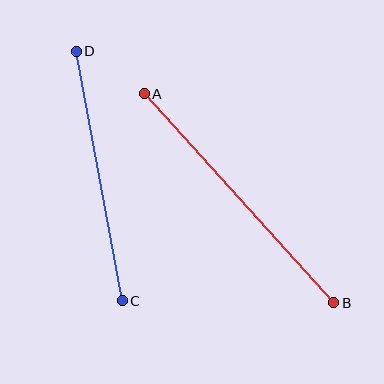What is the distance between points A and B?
The distance is approximately 282 pixels.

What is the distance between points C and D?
The distance is approximately 254 pixels.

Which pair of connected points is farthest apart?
Points A and B are farthest apart.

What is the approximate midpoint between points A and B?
The midpoint is at approximately (239, 198) pixels.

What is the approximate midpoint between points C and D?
The midpoint is at approximately (99, 176) pixels.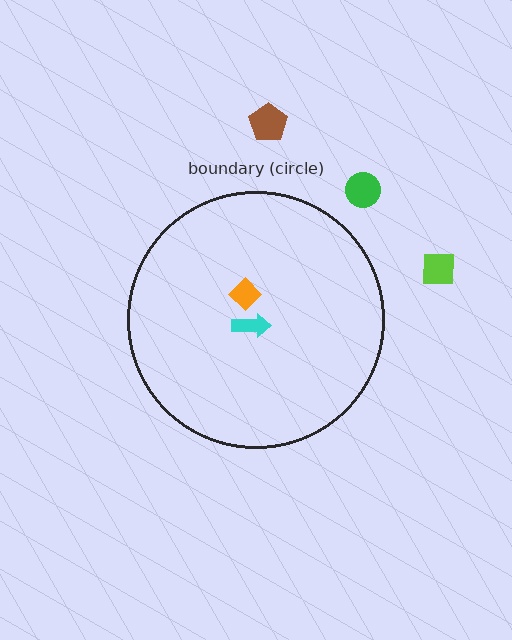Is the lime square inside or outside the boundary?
Outside.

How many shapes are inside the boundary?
2 inside, 3 outside.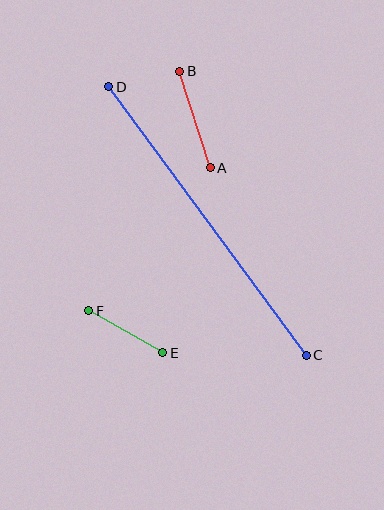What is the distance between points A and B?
The distance is approximately 102 pixels.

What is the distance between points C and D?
The distance is approximately 334 pixels.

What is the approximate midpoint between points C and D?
The midpoint is at approximately (208, 221) pixels.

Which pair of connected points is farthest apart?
Points C and D are farthest apart.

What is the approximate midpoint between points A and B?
The midpoint is at approximately (195, 119) pixels.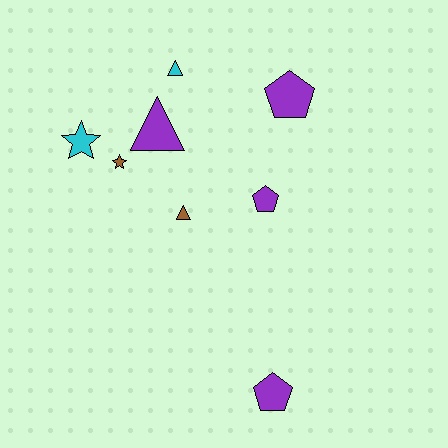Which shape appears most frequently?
Pentagon, with 3 objects.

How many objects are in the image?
There are 8 objects.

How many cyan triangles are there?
There is 1 cyan triangle.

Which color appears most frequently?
Purple, with 4 objects.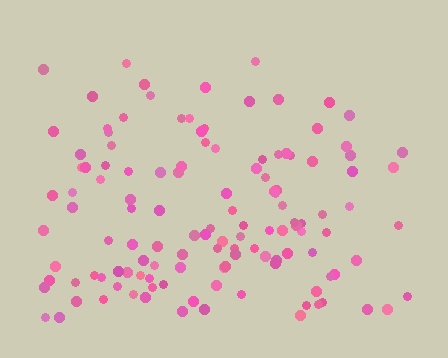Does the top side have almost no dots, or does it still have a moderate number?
Still a moderate number, just noticeably fewer than the bottom.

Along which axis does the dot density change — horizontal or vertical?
Vertical.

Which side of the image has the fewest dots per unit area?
The top.